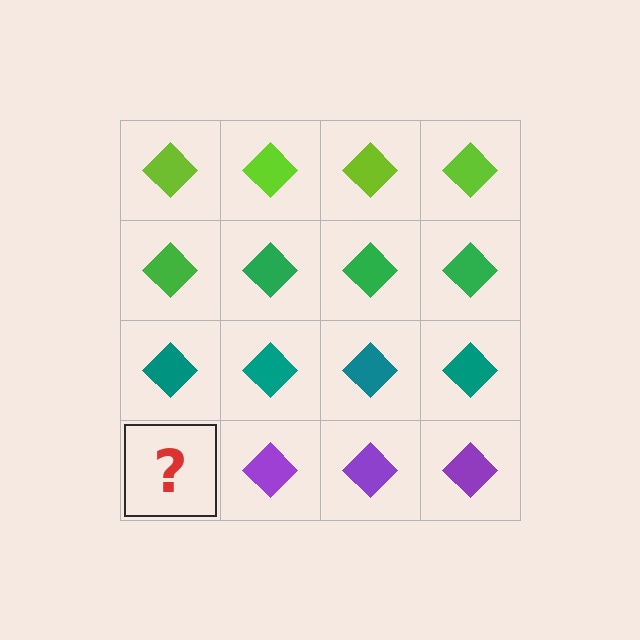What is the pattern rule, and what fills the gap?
The rule is that each row has a consistent color. The gap should be filled with a purple diamond.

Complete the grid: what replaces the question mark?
The question mark should be replaced with a purple diamond.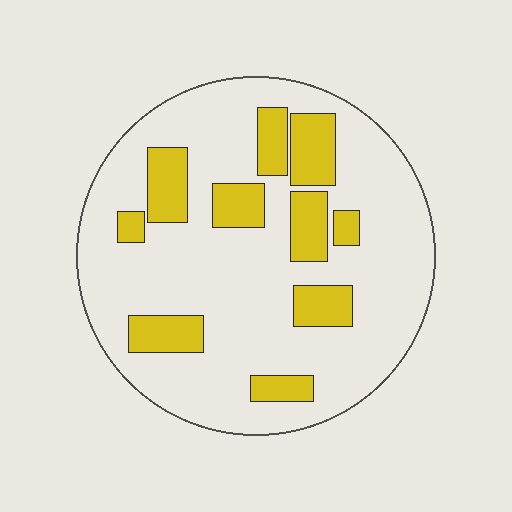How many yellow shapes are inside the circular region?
10.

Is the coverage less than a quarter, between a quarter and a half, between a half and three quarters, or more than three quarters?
Less than a quarter.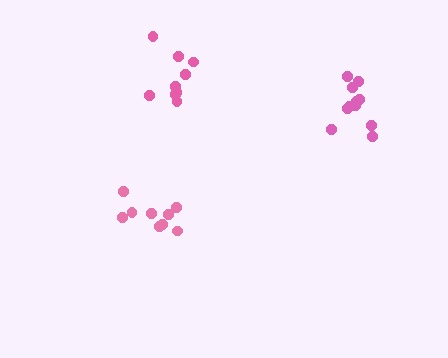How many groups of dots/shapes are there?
There are 3 groups.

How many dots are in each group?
Group 1: 11 dots, Group 2: 9 dots, Group 3: 9 dots (29 total).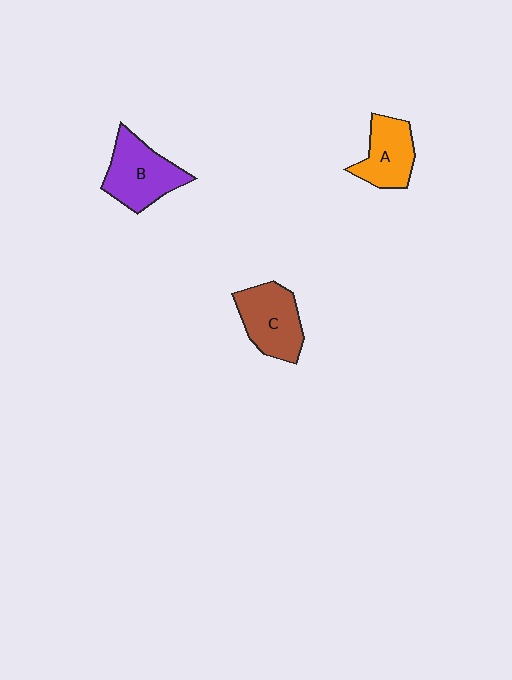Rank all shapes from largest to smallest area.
From largest to smallest: B (purple), C (brown), A (orange).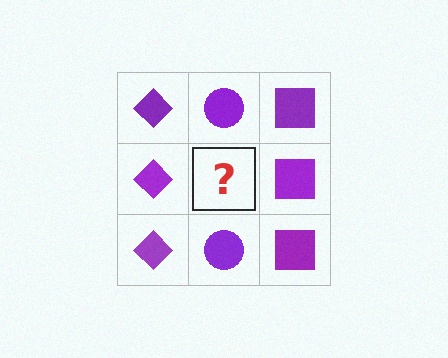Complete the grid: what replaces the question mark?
The question mark should be replaced with a purple circle.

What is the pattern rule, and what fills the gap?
The rule is that each column has a consistent shape. The gap should be filled with a purple circle.